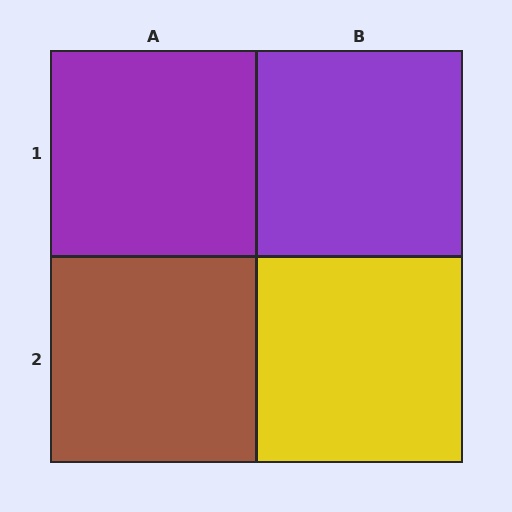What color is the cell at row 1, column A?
Purple.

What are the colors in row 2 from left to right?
Brown, yellow.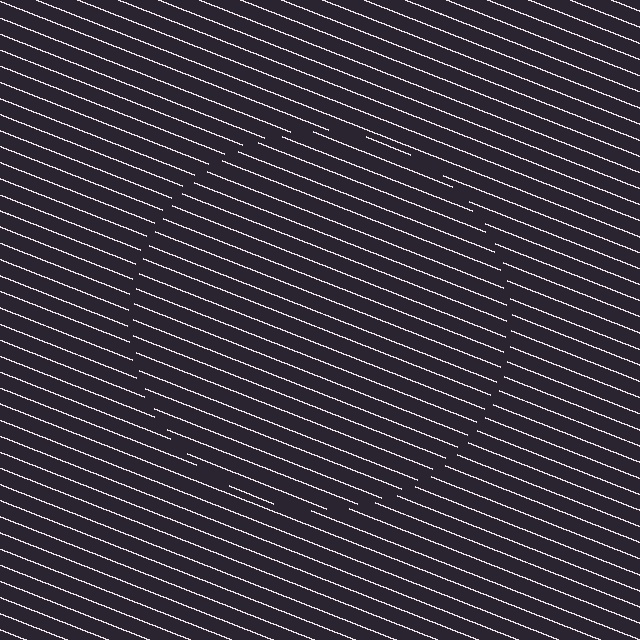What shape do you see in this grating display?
An illusory circle. The interior of the shape contains the same grating, shifted by half a period — the contour is defined by the phase discontinuity where line-ends from the inner and outer gratings abut.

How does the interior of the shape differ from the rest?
The interior of the shape contains the same grating, shifted by half a period — the contour is defined by the phase discontinuity where line-ends from the inner and outer gratings abut.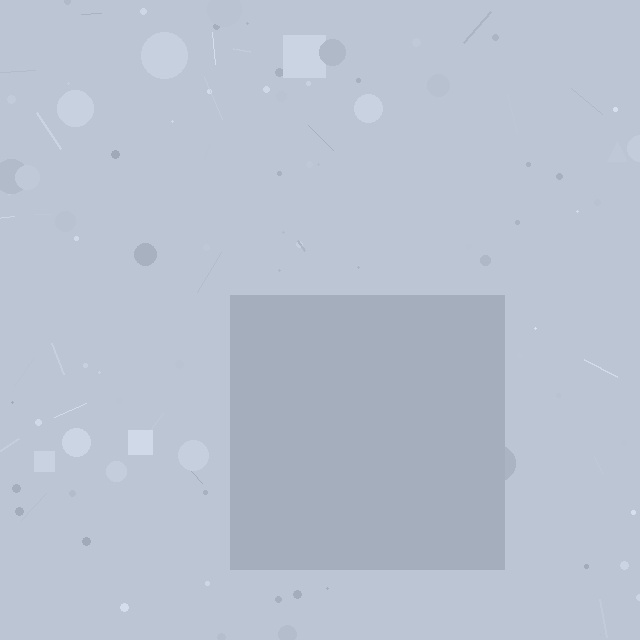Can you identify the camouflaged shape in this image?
The camouflaged shape is a square.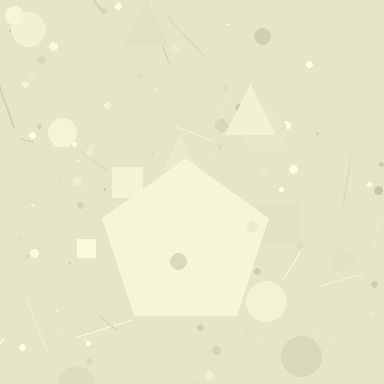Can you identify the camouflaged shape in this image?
The camouflaged shape is a pentagon.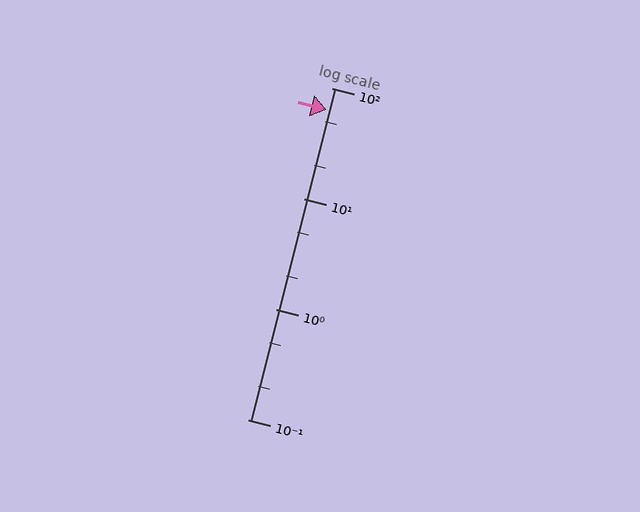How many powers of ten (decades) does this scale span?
The scale spans 3 decades, from 0.1 to 100.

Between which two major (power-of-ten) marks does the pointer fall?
The pointer is between 10 and 100.